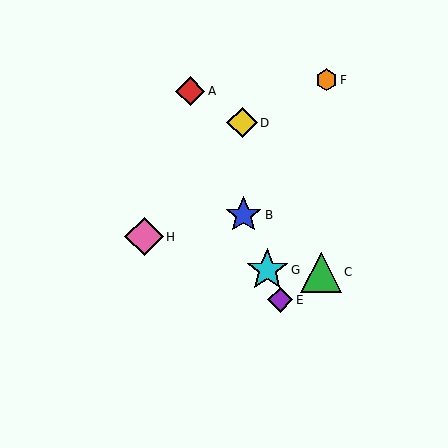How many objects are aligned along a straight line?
4 objects (A, B, E, G) are aligned along a straight line.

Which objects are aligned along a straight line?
Objects A, B, E, G are aligned along a straight line.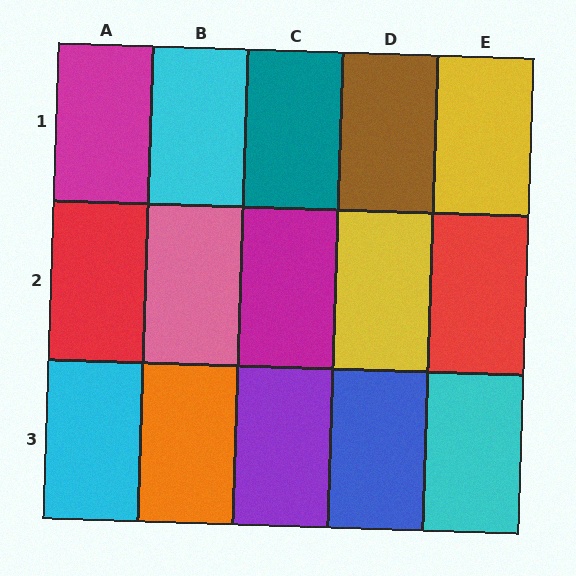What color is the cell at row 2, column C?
Magenta.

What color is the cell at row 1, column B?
Cyan.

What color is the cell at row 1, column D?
Brown.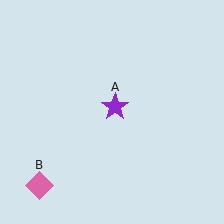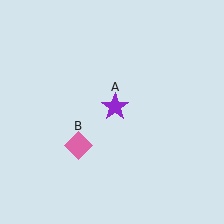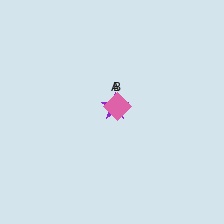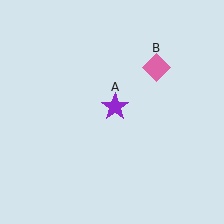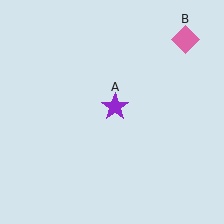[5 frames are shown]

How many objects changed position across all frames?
1 object changed position: pink diamond (object B).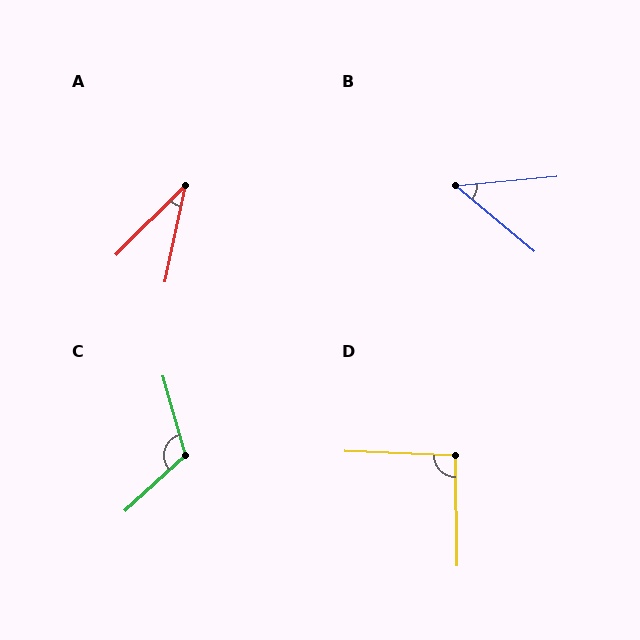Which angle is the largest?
C, at approximately 116 degrees.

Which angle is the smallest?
A, at approximately 33 degrees.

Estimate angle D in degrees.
Approximately 93 degrees.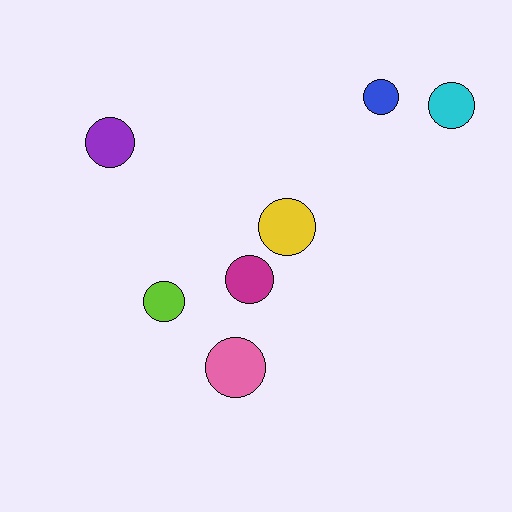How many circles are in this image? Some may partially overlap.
There are 7 circles.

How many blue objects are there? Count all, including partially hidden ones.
There is 1 blue object.